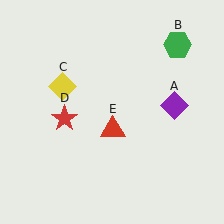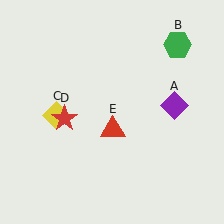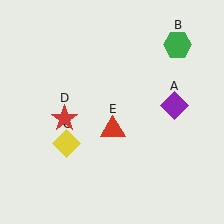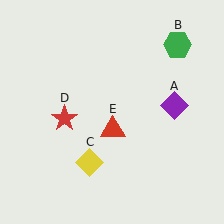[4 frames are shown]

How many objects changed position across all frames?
1 object changed position: yellow diamond (object C).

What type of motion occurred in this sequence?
The yellow diamond (object C) rotated counterclockwise around the center of the scene.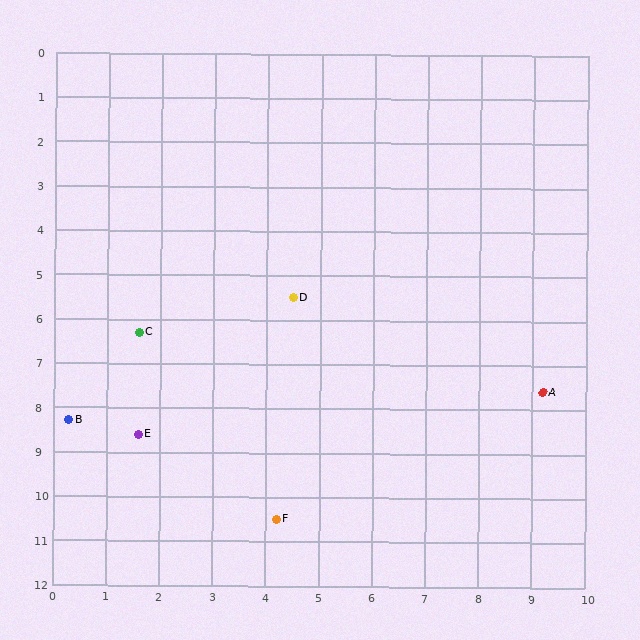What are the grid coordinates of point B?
Point B is at approximately (0.3, 8.3).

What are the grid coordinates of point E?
Point E is at approximately (1.6, 8.6).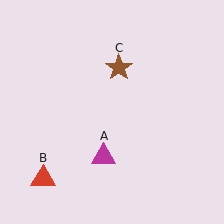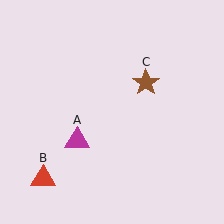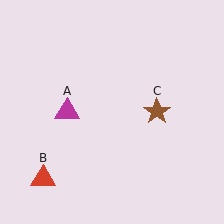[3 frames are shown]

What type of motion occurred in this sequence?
The magenta triangle (object A), brown star (object C) rotated clockwise around the center of the scene.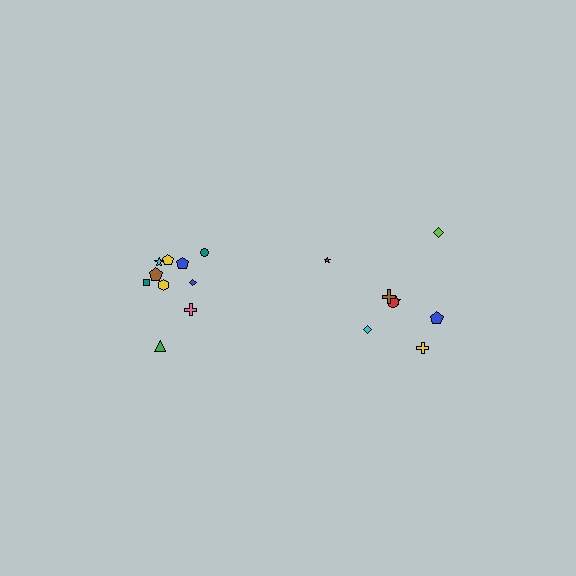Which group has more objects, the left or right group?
The left group.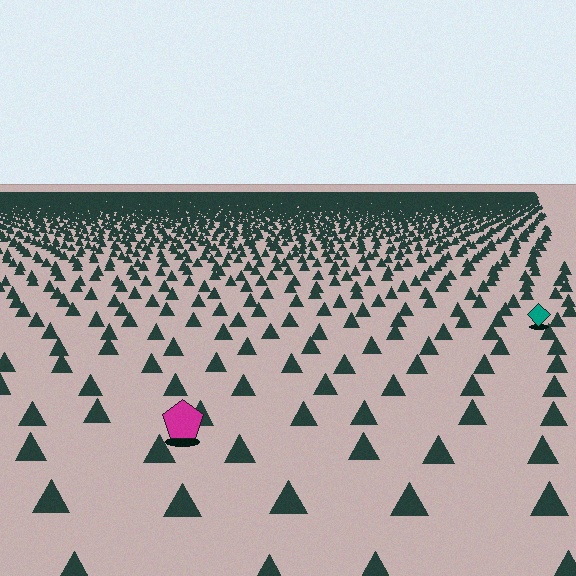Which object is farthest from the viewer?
The teal diamond is farthest from the viewer. It appears smaller and the ground texture around it is denser.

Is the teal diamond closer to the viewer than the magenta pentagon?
No. The magenta pentagon is closer — you can tell from the texture gradient: the ground texture is coarser near it.